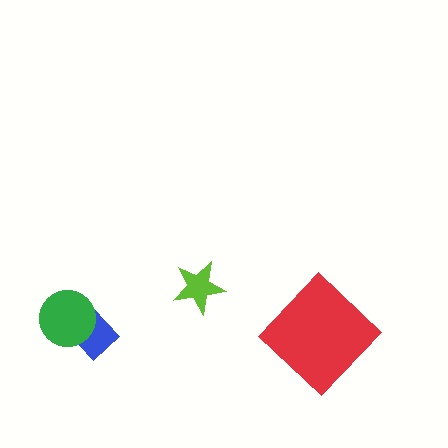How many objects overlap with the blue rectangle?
1 object overlaps with the blue rectangle.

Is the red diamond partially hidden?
No, no other shape covers it.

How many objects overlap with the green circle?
1 object overlaps with the green circle.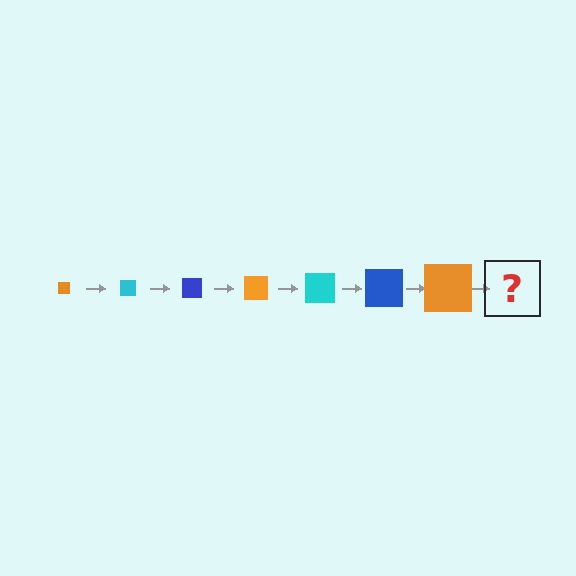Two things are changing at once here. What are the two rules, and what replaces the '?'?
The two rules are that the square grows larger each step and the color cycles through orange, cyan, and blue. The '?' should be a cyan square, larger than the previous one.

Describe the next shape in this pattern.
It should be a cyan square, larger than the previous one.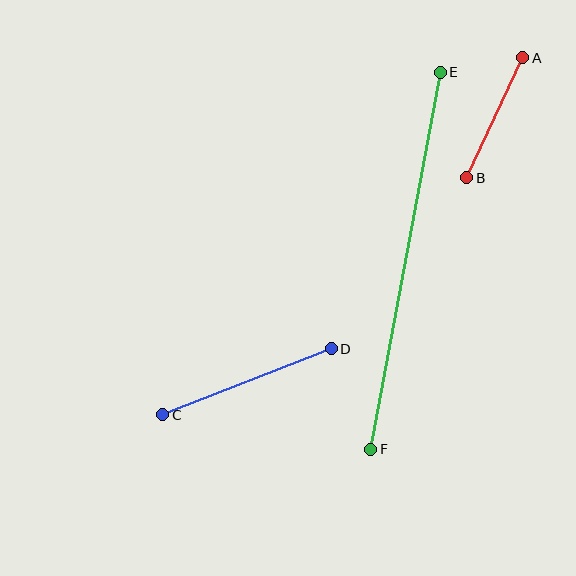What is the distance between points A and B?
The distance is approximately 133 pixels.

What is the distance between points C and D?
The distance is approximately 181 pixels.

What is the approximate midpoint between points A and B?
The midpoint is at approximately (495, 118) pixels.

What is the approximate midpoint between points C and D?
The midpoint is at approximately (247, 382) pixels.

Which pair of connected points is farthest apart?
Points E and F are farthest apart.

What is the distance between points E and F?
The distance is approximately 383 pixels.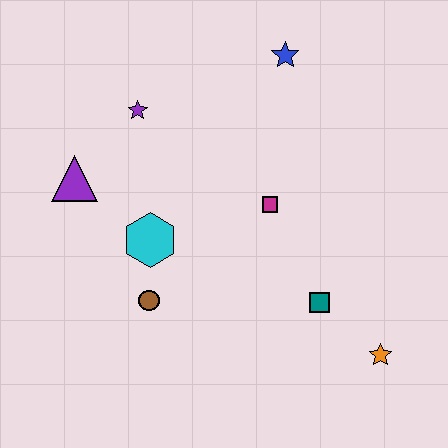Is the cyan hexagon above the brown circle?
Yes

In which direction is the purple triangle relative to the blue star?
The purple triangle is to the left of the blue star.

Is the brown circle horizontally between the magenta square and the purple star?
Yes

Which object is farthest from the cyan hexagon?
The orange star is farthest from the cyan hexagon.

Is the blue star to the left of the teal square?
Yes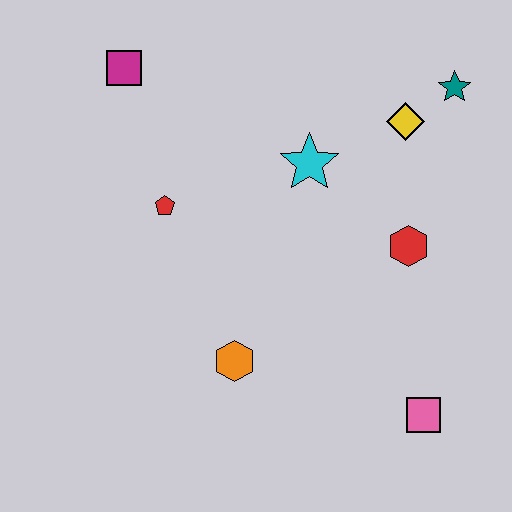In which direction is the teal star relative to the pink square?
The teal star is above the pink square.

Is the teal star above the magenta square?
No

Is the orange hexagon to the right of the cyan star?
No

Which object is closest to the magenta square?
The red pentagon is closest to the magenta square.